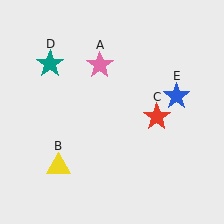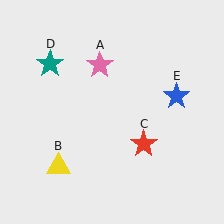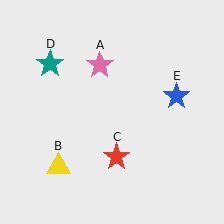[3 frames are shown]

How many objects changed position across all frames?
1 object changed position: red star (object C).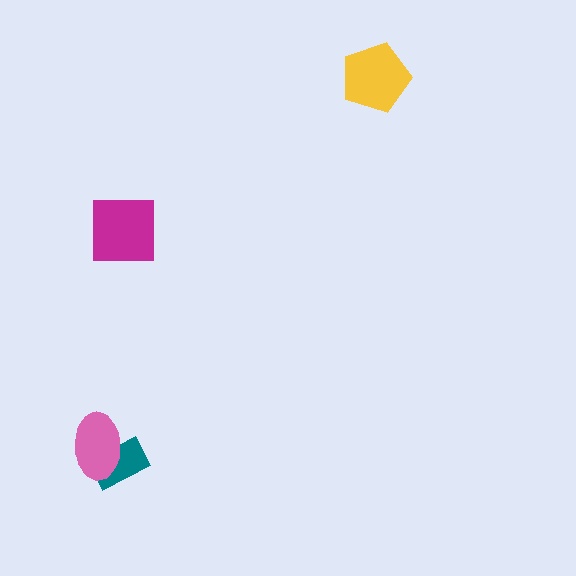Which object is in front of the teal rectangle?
The pink ellipse is in front of the teal rectangle.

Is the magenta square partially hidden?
No, no other shape covers it.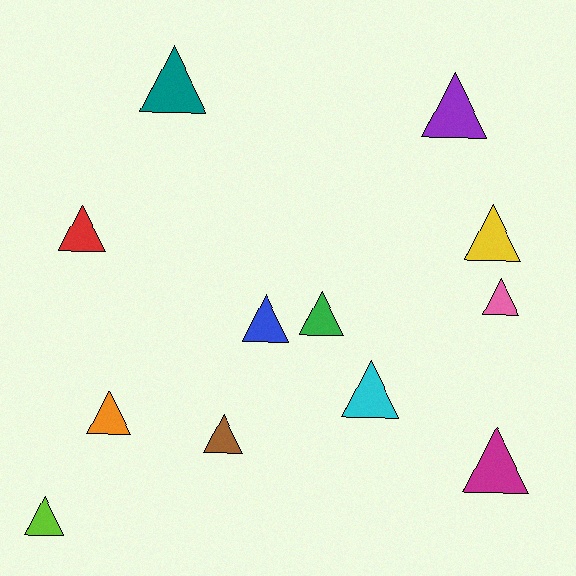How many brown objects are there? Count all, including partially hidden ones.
There is 1 brown object.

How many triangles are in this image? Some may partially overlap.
There are 12 triangles.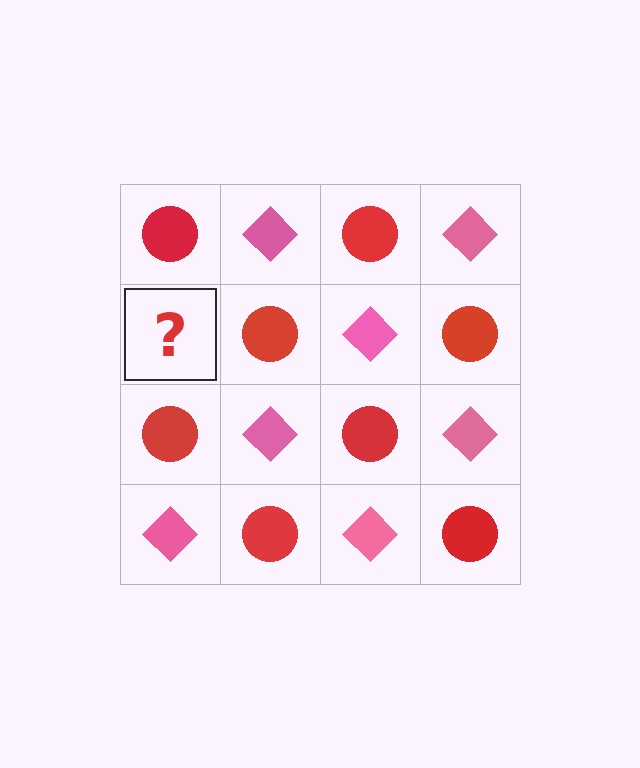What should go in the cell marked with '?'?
The missing cell should contain a pink diamond.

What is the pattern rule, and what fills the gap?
The rule is that it alternates red circle and pink diamond in a checkerboard pattern. The gap should be filled with a pink diamond.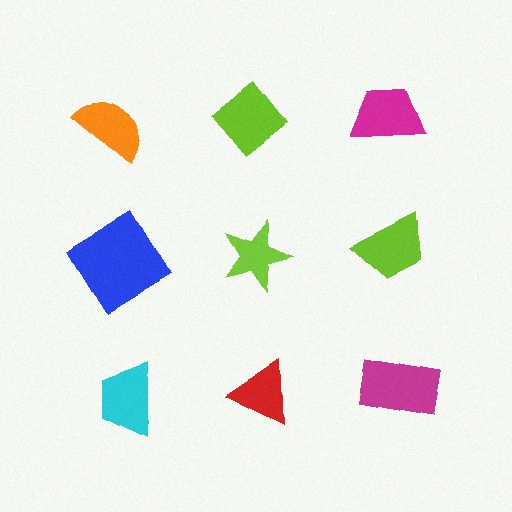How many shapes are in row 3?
3 shapes.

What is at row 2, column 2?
A lime star.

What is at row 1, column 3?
A magenta trapezoid.